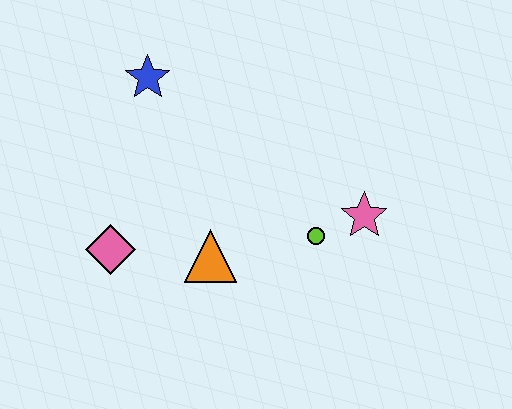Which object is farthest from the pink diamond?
The pink star is farthest from the pink diamond.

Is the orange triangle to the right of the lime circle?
No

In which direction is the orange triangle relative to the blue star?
The orange triangle is below the blue star.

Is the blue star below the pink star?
No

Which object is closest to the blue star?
The pink diamond is closest to the blue star.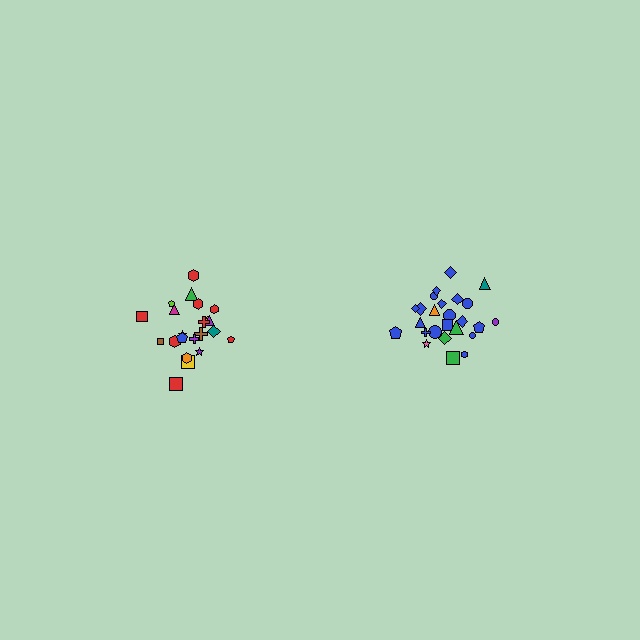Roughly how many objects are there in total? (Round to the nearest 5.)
Roughly 45 objects in total.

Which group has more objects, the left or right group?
The right group.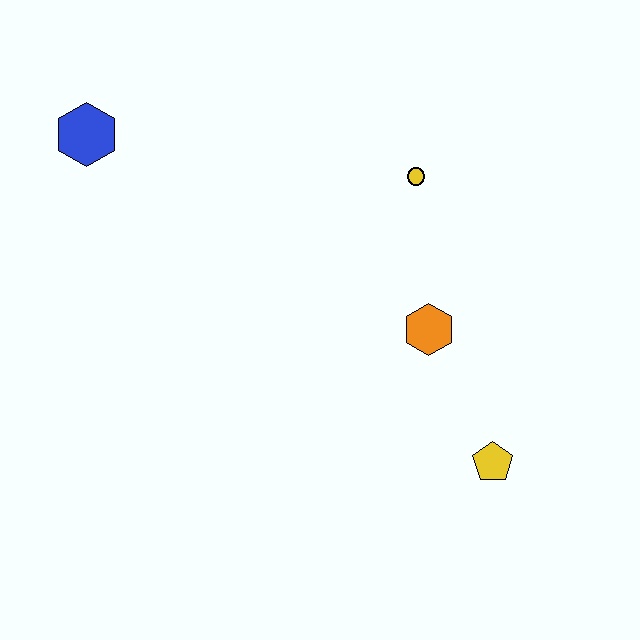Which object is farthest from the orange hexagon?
The blue hexagon is farthest from the orange hexagon.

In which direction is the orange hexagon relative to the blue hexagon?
The orange hexagon is to the right of the blue hexagon.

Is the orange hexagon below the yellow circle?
Yes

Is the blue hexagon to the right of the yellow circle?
No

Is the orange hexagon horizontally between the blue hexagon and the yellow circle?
No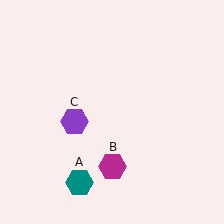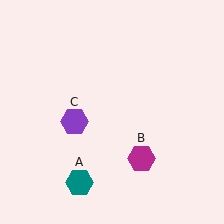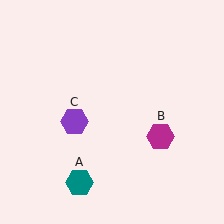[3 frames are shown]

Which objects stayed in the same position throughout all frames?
Teal hexagon (object A) and purple hexagon (object C) remained stationary.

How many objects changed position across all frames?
1 object changed position: magenta hexagon (object B).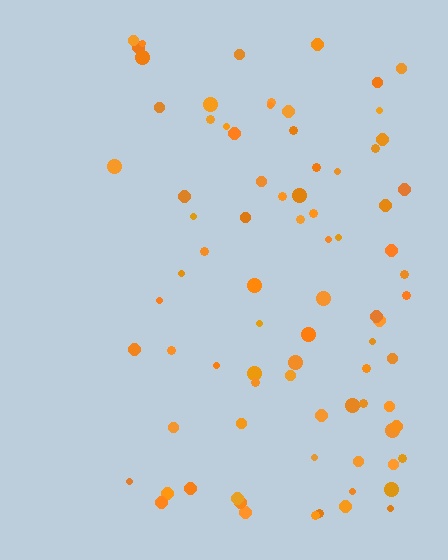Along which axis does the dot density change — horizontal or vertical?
Horizontal.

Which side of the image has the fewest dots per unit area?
The left.